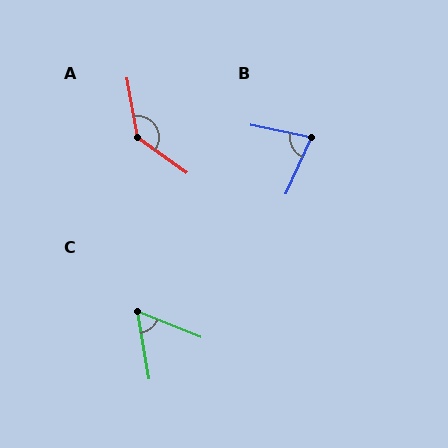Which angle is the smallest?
C, at approximately 58 degrees.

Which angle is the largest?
A, at approximately 136 degrees.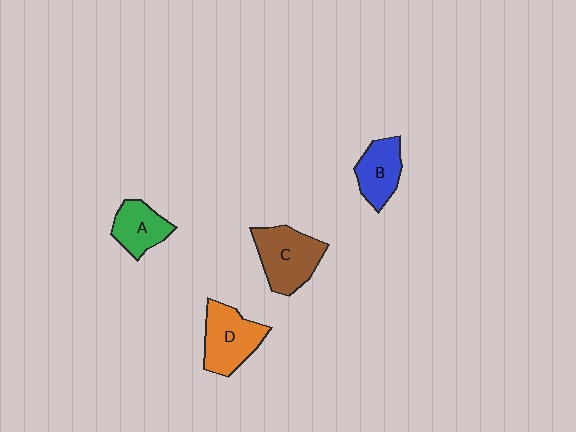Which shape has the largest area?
Shape C (brown).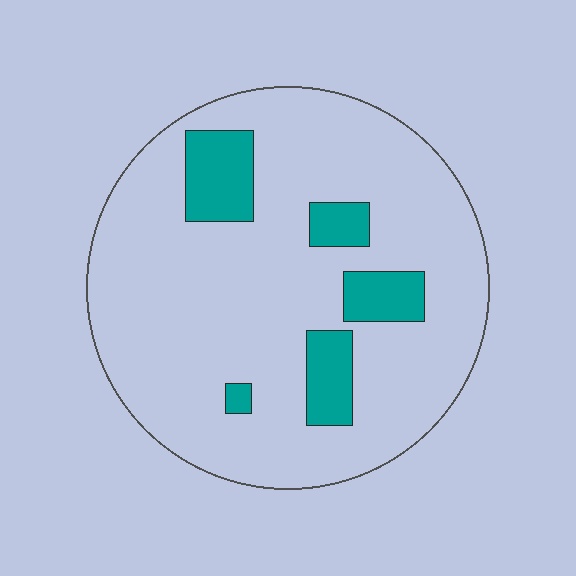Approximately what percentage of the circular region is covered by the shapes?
Approximately 15%.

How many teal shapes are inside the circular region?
5.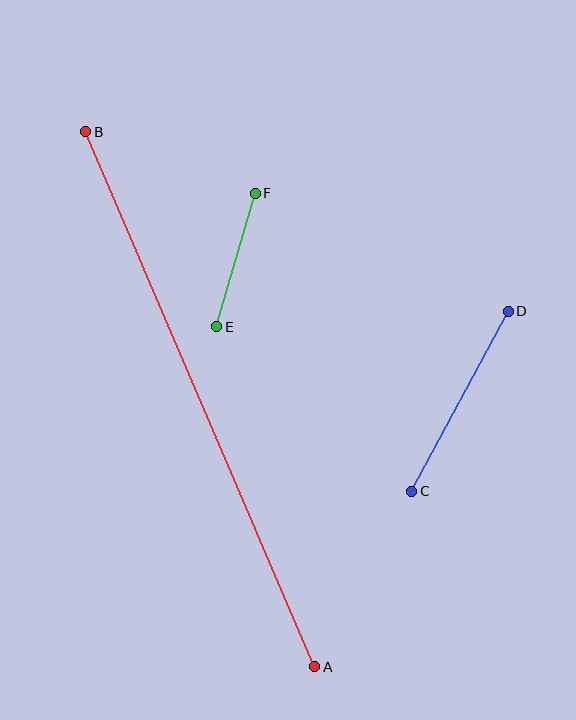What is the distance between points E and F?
The distance is approximately 139 pixels.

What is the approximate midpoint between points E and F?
The midpoint is at approximately (236, 260) pixels.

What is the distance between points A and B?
The distance is approximately 582 pixels.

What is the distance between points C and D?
The distance is approximately 204 pixels.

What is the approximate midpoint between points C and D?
The midpoint is at approximately (460, 401) pixels.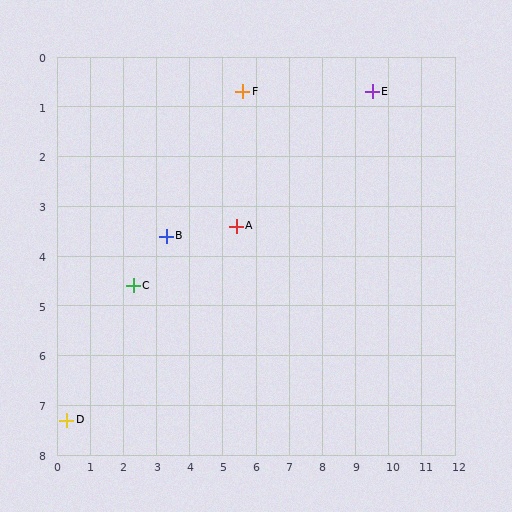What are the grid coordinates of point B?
Point B is at approximately (3.3, 3.6).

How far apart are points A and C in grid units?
Points A and C are about 3.3 grid units apart.